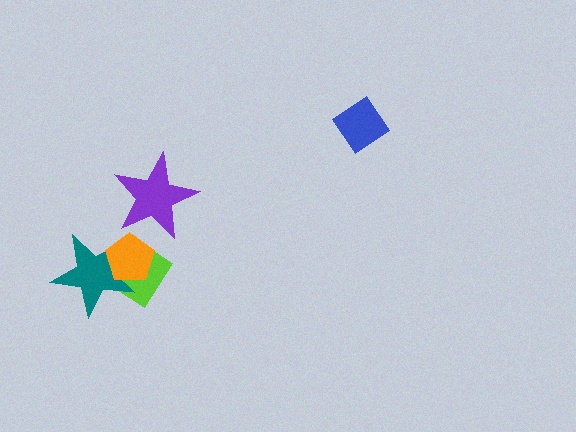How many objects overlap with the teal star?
2 objects overlap with the teal star.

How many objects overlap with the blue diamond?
0 objects overlap with the blue diamond.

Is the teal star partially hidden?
Yes, it is partially covered by another shape.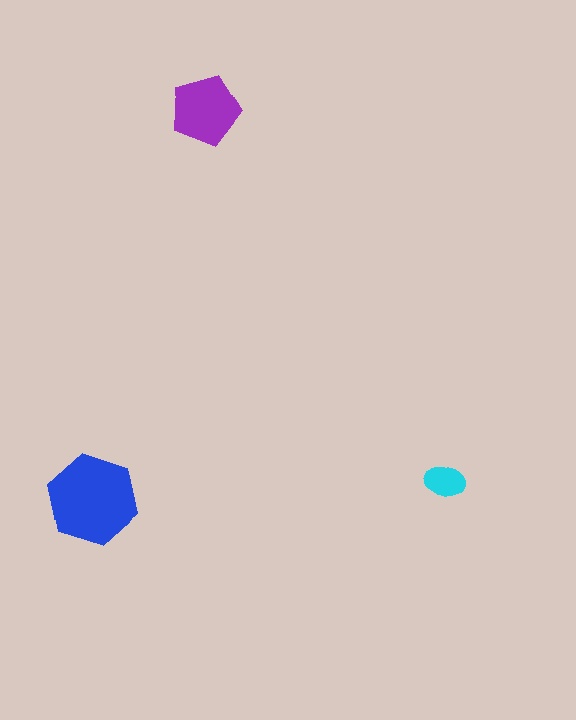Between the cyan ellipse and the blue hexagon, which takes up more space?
The blue hexagon.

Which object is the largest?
The blue hexagon.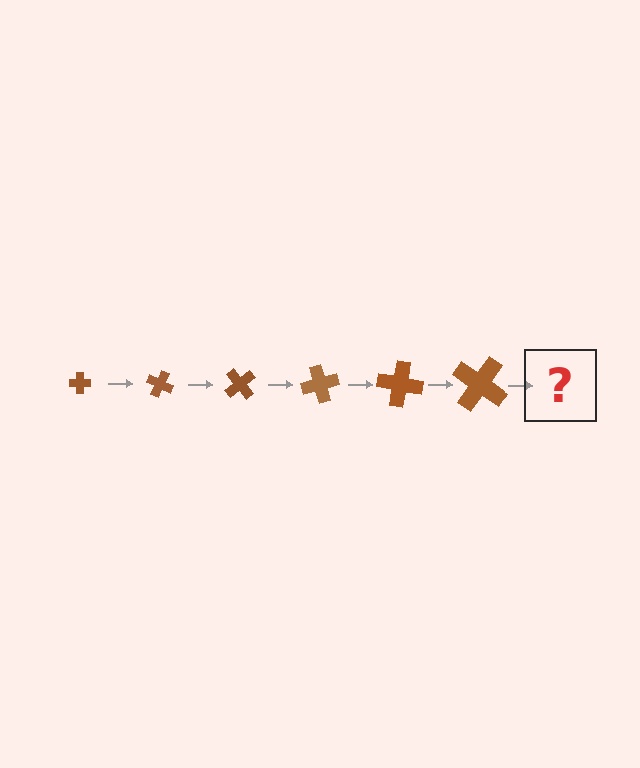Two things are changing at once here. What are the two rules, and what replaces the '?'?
The two rules are that the cross grows larger each step and it rotates 25 degrees each step. The '?' should be a cross, larger than the previous one and rotated 150 degrees from the start.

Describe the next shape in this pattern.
It should be a cross, larger than the previous one and rotated 150 degrees from the start.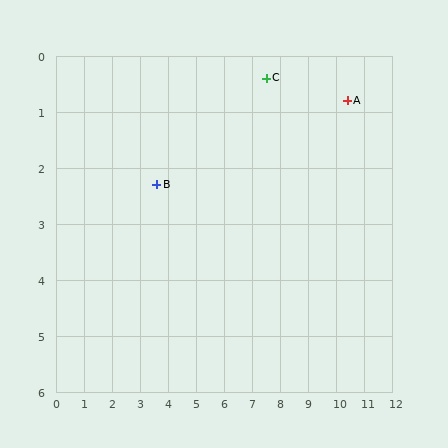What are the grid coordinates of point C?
Point C is at approximately (7.5, 0.4).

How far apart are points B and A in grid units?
Points B and A are about 7.0 grid units apart.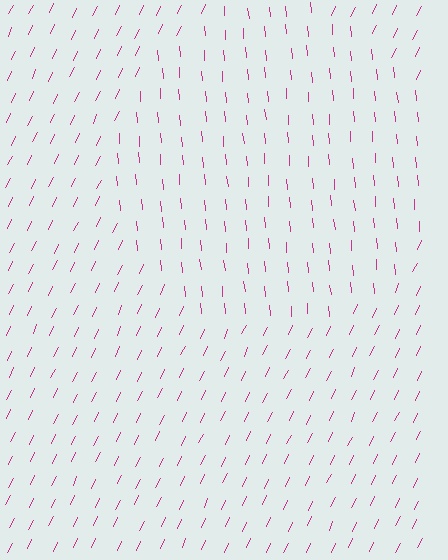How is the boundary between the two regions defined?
The boundary is defined purely by a change in line orientation (approximately 30 degrees difference). All lines are the same color and thickness.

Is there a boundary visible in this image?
Yes, there is a texture boundary formed by a change in line orientation.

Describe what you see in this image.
The image is filled with small magenta line segments. A circle region in the image has lines oriented differently from the surrounding lines, creating a visible texture boundary.